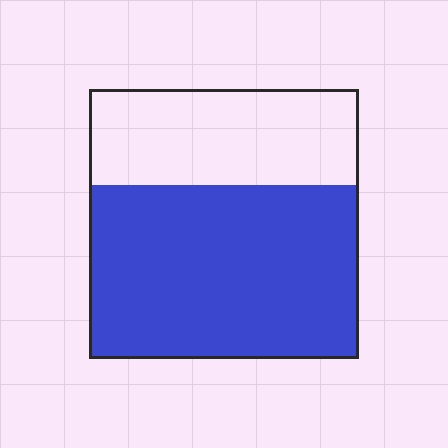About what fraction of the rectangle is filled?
About five eighths (5/8).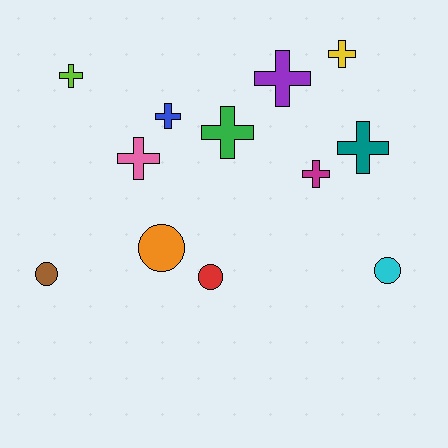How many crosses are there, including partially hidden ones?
There are 8 crosses.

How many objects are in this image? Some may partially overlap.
There are 12 objects.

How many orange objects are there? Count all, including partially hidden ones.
There is 1 orange object.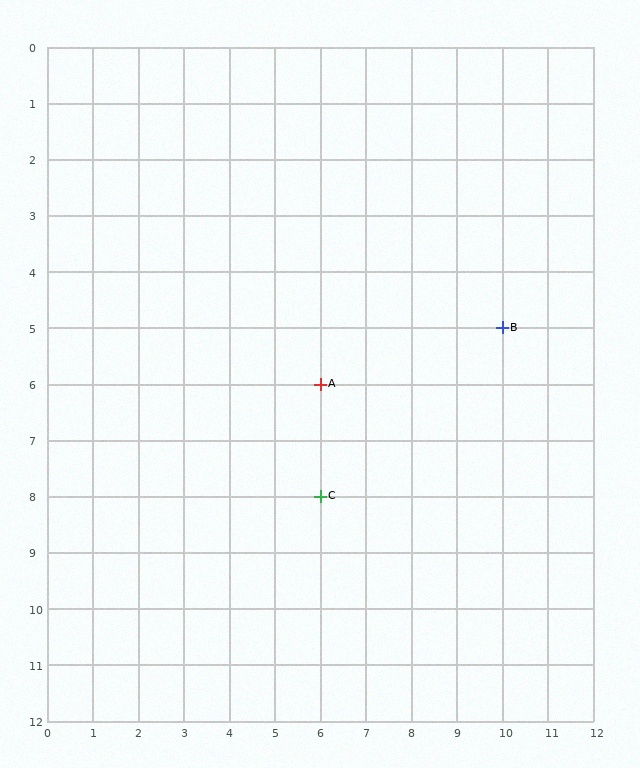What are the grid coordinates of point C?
Point C is at grid coordinates (6, 8).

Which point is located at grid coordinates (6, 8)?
Point C is at (6, 8).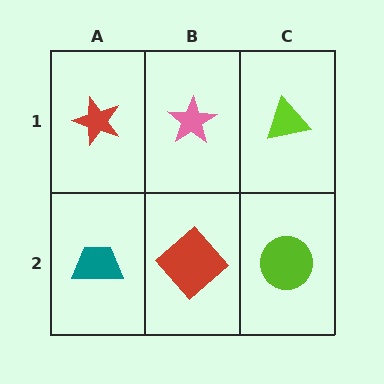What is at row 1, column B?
A pink star.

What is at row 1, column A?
A red star.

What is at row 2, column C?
A lime circle.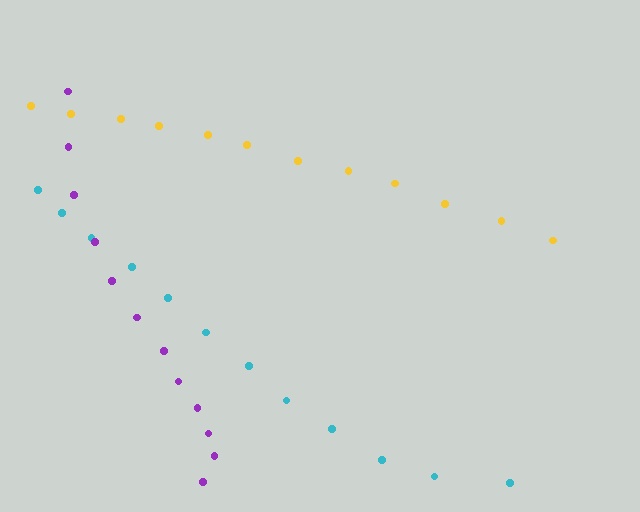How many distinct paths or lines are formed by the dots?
There are 3 distinct paths.